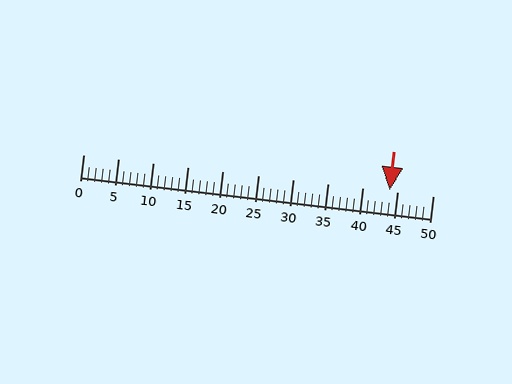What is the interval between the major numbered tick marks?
The major tick marks are spaced 5 units apart.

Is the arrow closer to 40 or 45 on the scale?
The arrow is closer to 45.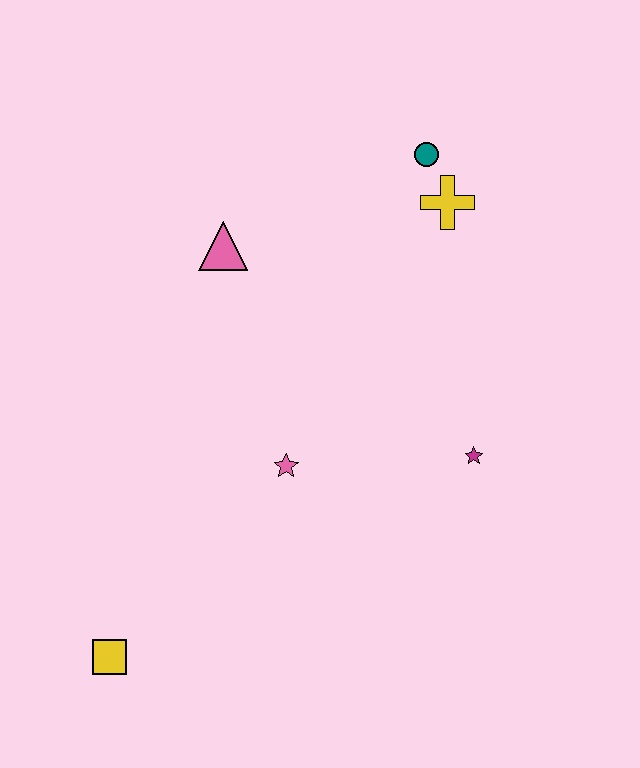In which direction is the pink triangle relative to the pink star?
The pink triangle is above the pink star.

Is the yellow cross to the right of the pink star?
Yes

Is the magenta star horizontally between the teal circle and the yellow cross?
No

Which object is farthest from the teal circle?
The yellow square is farthest from the teal circle.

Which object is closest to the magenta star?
The pink star is closest to the magenta star.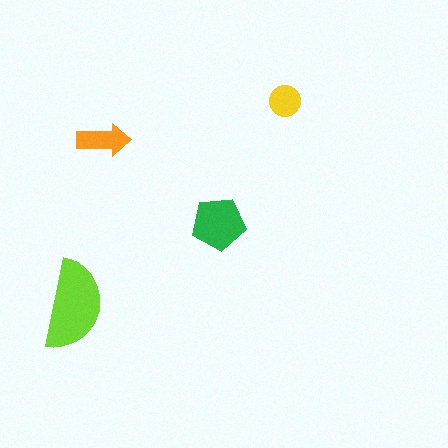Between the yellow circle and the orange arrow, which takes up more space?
The orange arrow.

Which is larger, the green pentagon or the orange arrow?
The green pentagon.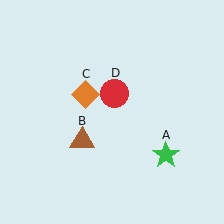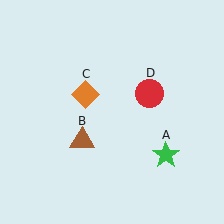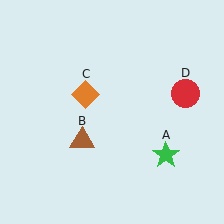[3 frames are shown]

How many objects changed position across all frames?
1 object changed position: red circle (object D).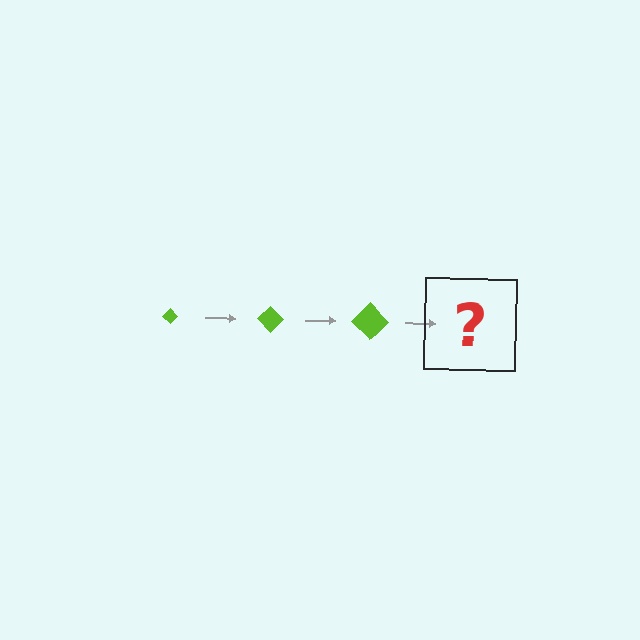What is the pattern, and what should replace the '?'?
The pattern is that the diamond gets progressively larger each step. The '?' should be a lime diamond, larger than the previous one.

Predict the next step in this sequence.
The next step is a lime diamond, larger than the previous one.